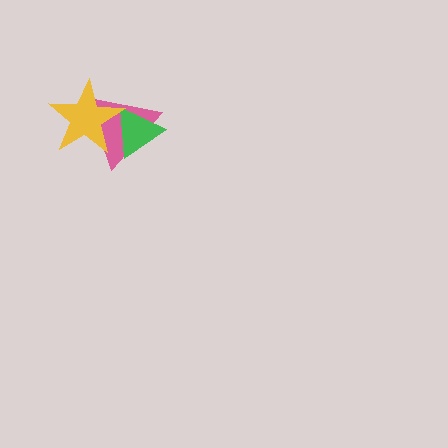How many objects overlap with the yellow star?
2 objects overlap with the yellow star.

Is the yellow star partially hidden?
No, no other shape covers it.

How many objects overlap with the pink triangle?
2 objects overlap with the pink triangle.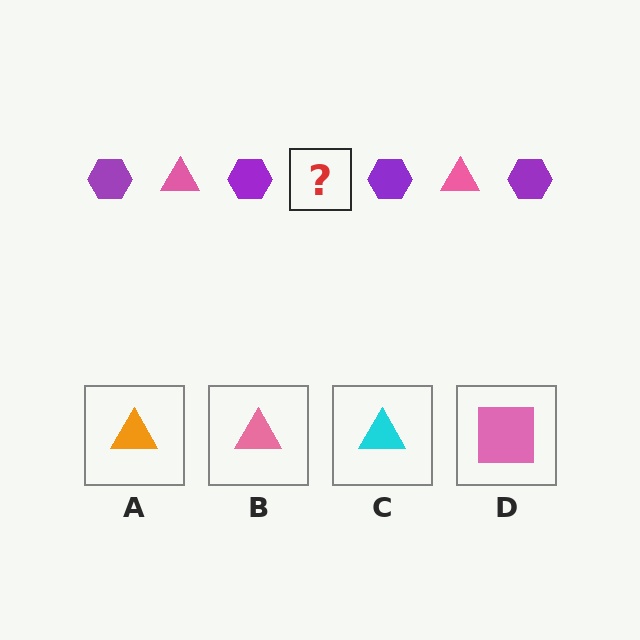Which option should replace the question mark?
Option B.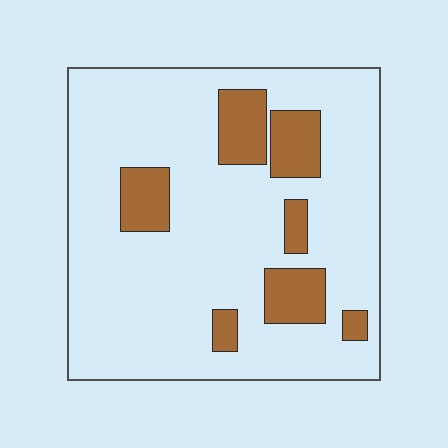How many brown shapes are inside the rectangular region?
7.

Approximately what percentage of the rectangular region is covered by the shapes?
Approximately 15%.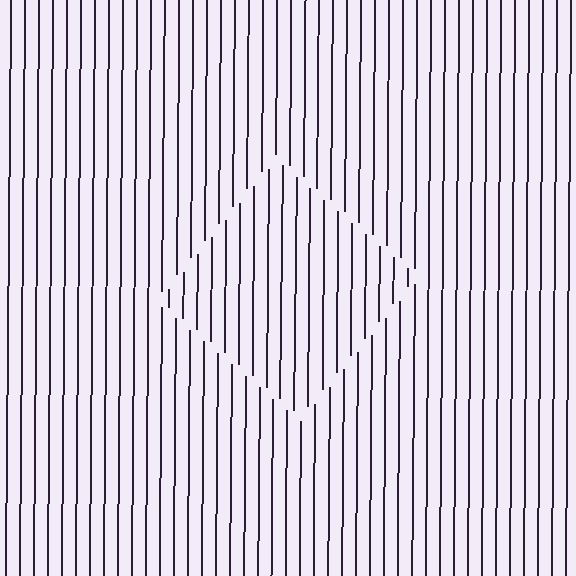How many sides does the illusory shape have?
4 sides — the line-ends trace a square.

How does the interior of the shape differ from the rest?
The interior of the shape contains the same grating, shifted by half a period — the contour is defined by the phase discontinuity where line-ends from the inner and outer gratings abut.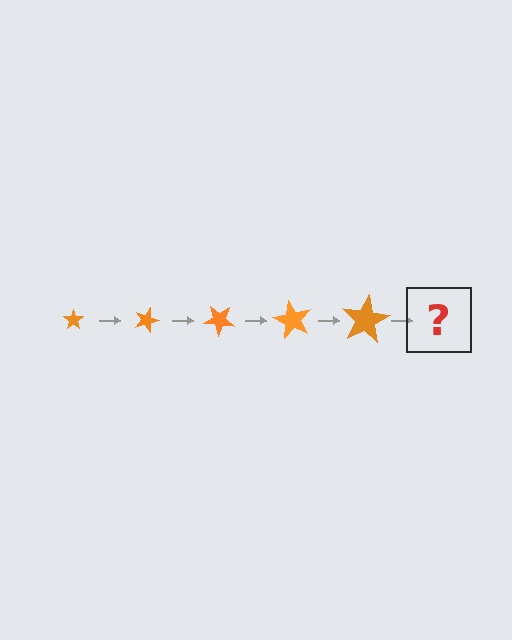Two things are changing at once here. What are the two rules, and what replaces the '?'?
The two rules are that the star grows larger each step and it rotates 20 degrees each step. The '?' should be a star, larger than the previous one and rotated 100 degrees from the start.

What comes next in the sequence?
The next element should be a star, larger than the previous one and rotated 100 degrees from the start.